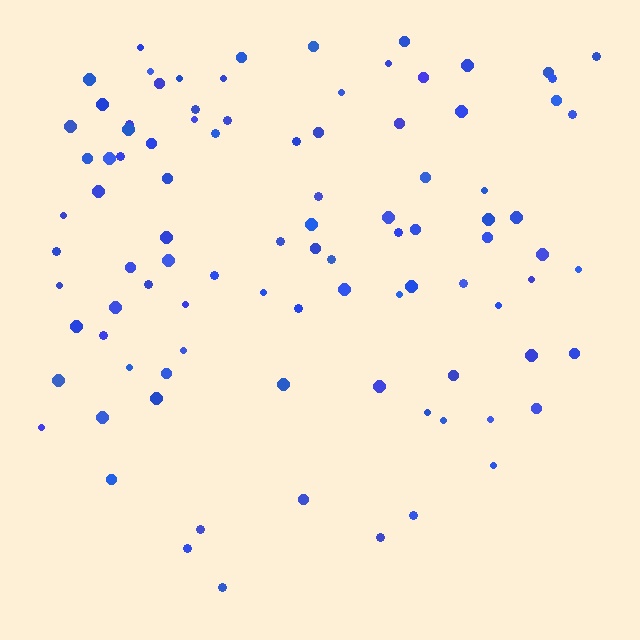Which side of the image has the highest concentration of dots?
The top.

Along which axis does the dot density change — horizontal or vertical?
Vertical.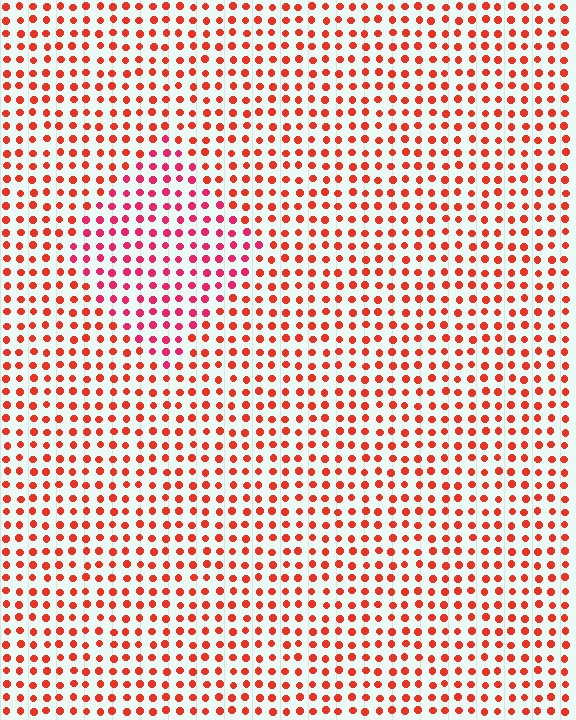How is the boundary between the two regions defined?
The boundary is defined purely by a slight shift in hue (about 27 degrees). Spacing, size, and orientation are identical on both sides.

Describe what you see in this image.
The image is filled with small red elements in a uniform arrangement. A diamond-shaped region is visible where the elements are tinted to a slightly different hue, forming a subtle color boundary.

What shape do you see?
I see a diamond.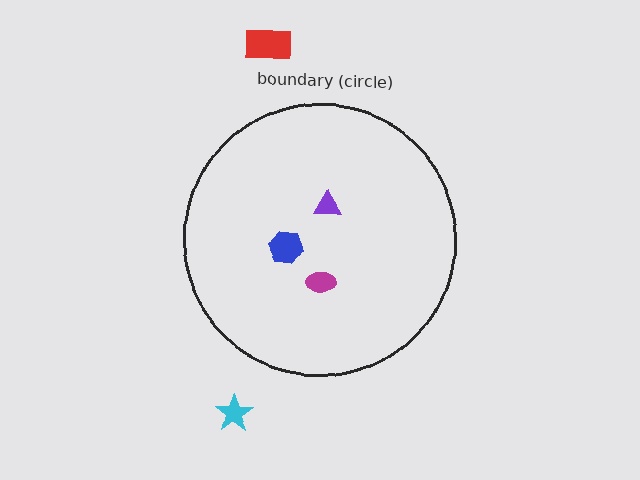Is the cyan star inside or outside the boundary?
Outside.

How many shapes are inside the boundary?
3 inside, 2 outside.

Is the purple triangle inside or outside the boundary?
Inside.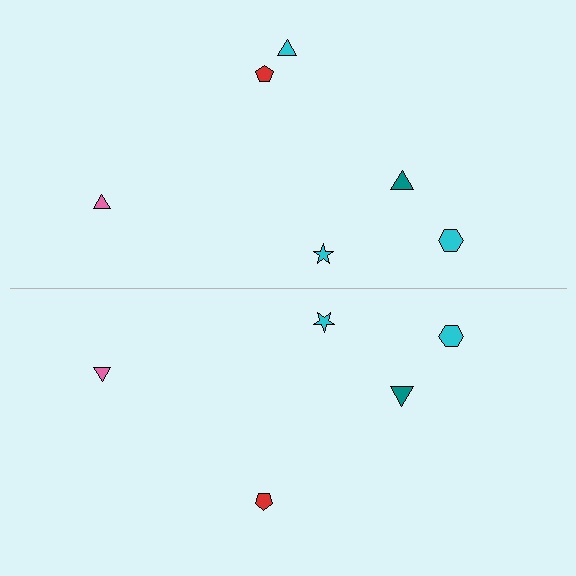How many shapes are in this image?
There are 11 shapes in this image.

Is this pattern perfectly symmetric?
No, the pattern is not perfectly symmetric. A cyan triangle is missing from the bottom side.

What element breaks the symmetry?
A cyan triangle is missing from the bottom side.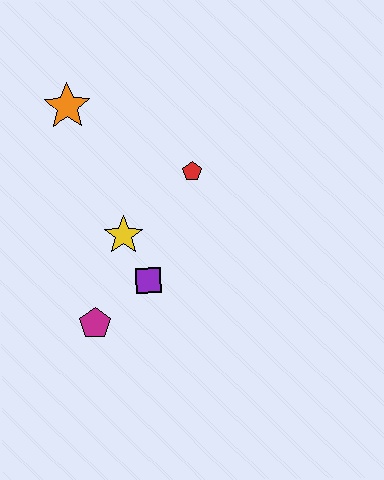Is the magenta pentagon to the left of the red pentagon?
Yes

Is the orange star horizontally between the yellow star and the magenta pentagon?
No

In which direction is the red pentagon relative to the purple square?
The red pentagon is above the purple square.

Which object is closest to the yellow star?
The purple square is closest to the yellow star.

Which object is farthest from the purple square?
The orange star is farthest from the purple square.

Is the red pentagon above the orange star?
No